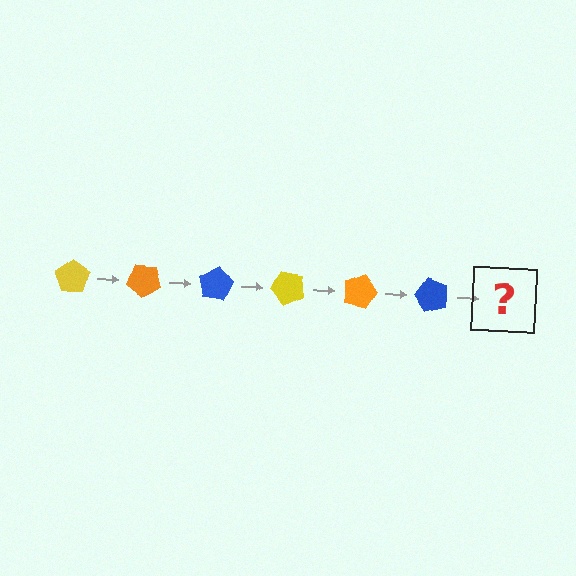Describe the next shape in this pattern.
It should be a yellow pentagon, rotated 240 degrees from the start.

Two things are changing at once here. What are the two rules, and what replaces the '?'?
The two rules are that it rotates 40 degrees each step and the color cycles through yellow, orange, and blue. The '?' should be a yellow pentagon, rotated 240 degrees from the start.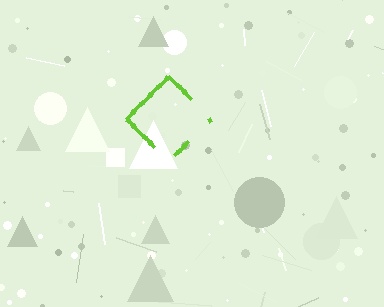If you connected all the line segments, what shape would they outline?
They would outline a diamond.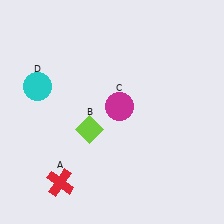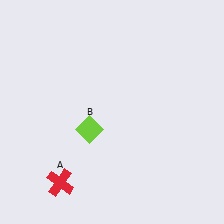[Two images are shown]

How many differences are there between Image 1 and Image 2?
There are 2 differences between the two images.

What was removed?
The cyan circle (D), the magenta circle (C) were removed in Image 2.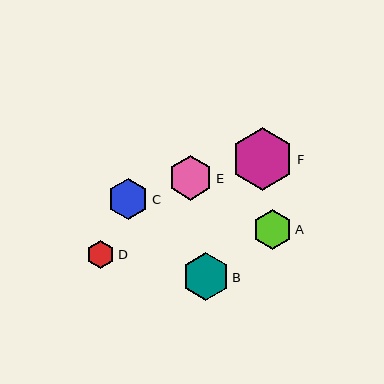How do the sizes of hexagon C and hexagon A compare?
Hexagon C and hexagon A are approximately the same size.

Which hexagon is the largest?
Hexagon F is the largest with a size of approximately 62 pixels.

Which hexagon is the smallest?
Hexagon D is the smallest with a size of approximately 28 pixels.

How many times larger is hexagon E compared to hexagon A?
Hexagon E is approximately 1.1 times the size of hexagon A.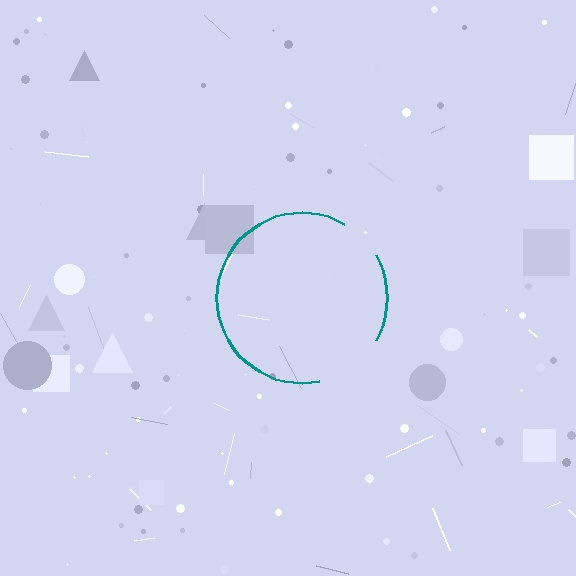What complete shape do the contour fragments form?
The contour fragments form a circle.